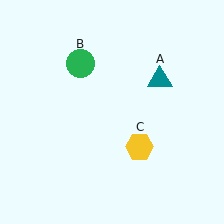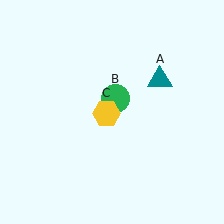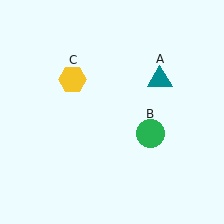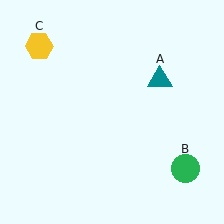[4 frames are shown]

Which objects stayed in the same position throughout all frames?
Teal triangle (object A) remained stationary.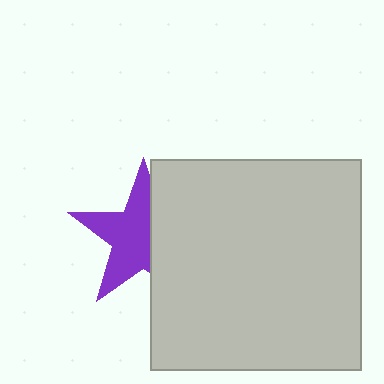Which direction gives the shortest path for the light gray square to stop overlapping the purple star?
Moving right gives the shortest separation.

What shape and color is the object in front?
The object in front is a light gray square.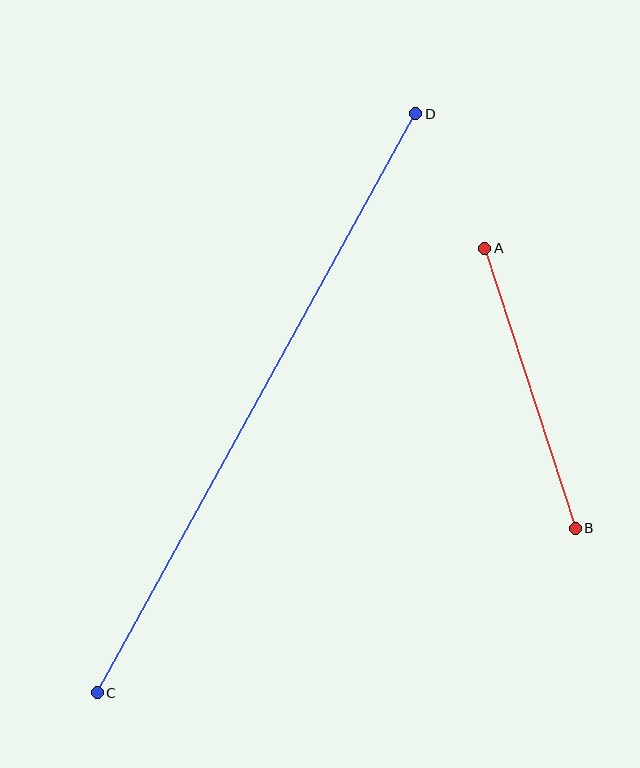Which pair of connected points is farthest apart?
Points C and D are farthest apart.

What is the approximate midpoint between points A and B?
The midpoint is at approximately (530, 388) pixels.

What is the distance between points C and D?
The distance is approximately 660 pixels.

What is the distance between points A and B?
The distance is approximately 294 pixels.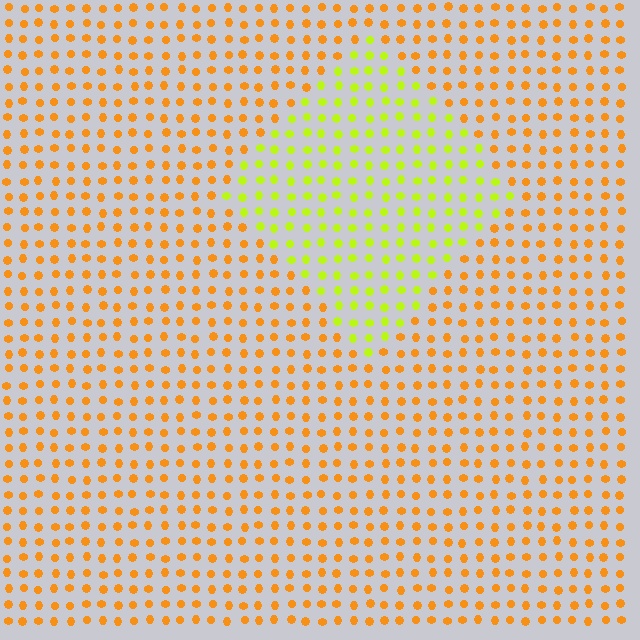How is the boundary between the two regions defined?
The boundary is defined purely by a slight shift in hue (about 44 degrees). Spacing, size, and orientation are identical on both sides.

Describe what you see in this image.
The image is filled with small orange elements in a uniform arrangement. A diamond-shaped region is visible where the elements are tinted to a slightly different hue, forming a subtle color boundary.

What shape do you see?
I see a diamond.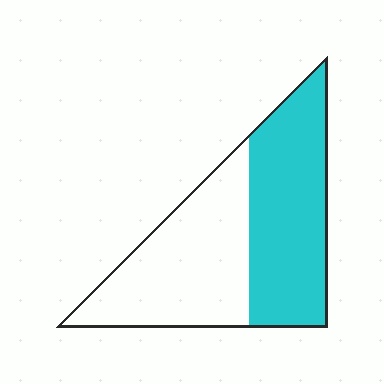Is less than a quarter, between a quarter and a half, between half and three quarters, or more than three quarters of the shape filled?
Between a quarter and a half.